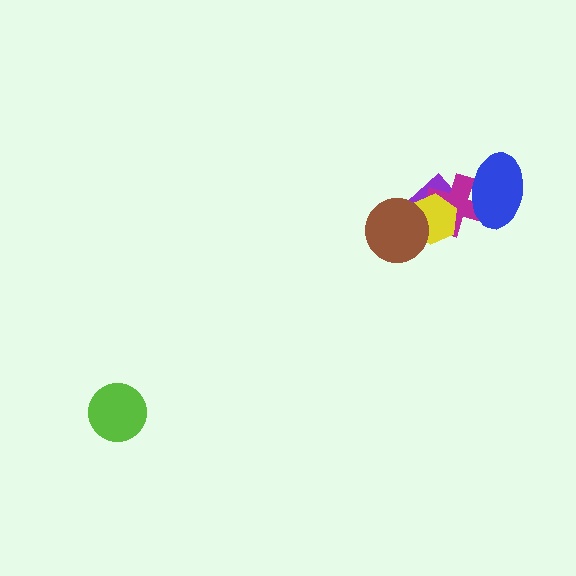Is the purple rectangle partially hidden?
Yes, it is partially covered by another shape.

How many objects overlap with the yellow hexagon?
3 objects overlap with the yellow hexagon.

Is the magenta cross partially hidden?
Yes, it is partially covered by another shape.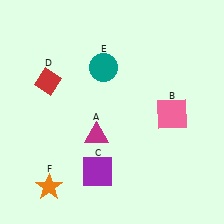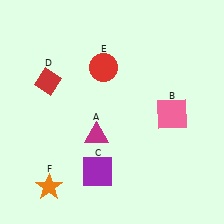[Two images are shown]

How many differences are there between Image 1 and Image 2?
There is 1 difference between the two images.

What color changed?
The circle (E) changed from teal in Image 1 to red in Image 2.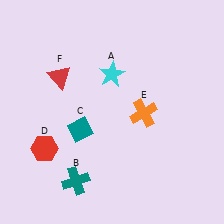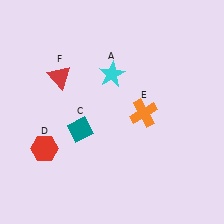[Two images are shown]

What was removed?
The teal cross (B) was removed in Image 2.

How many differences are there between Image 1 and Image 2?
There is 1 difference between the two images.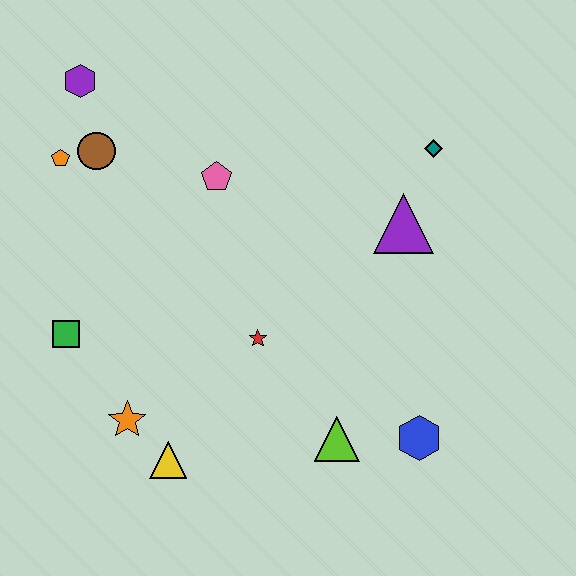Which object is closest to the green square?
The orange star is closest to the green square.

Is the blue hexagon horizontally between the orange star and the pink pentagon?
No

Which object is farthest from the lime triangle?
The purple hexagon is farthest from the lime triangle.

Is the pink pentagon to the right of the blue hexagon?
No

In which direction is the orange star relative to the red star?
The orange star is to the left of the red star.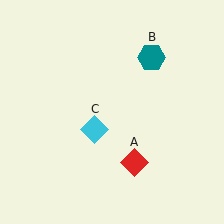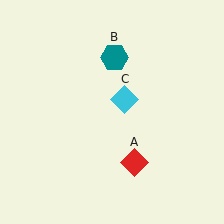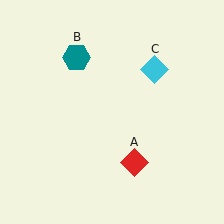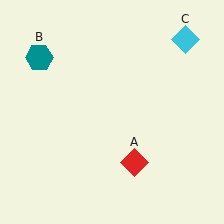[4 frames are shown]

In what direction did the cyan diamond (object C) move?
The cyan diamond (object C) moved up and to the right.